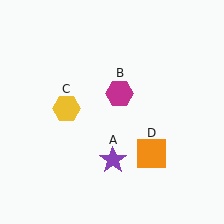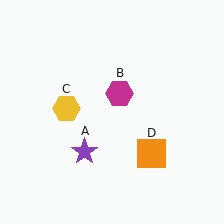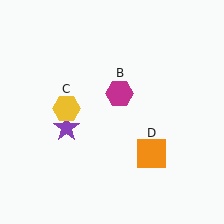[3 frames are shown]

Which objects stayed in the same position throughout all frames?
Magenta hexagon (object B) and yellow hexagon (object C) and orange square (object D) remained stationary.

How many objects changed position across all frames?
1 object changed position: purple star (object A).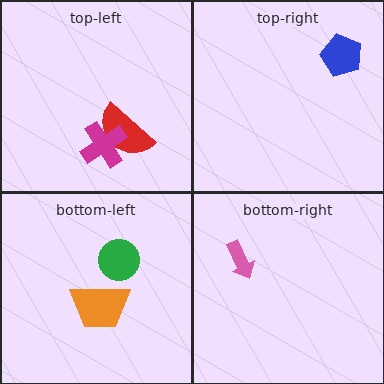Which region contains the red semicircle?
The top-left region.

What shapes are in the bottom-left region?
The orange trapezoid, the green circle.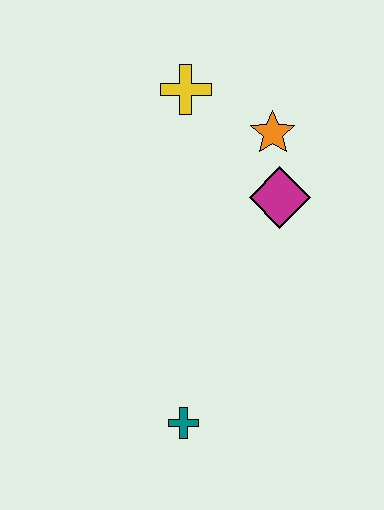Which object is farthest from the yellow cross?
The teal cross is farthest from the yellow cross.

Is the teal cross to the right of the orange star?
No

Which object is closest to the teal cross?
The magenta diamond is closest to the teal cross.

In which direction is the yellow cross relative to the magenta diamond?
The yellow cross is above the magenta diamond.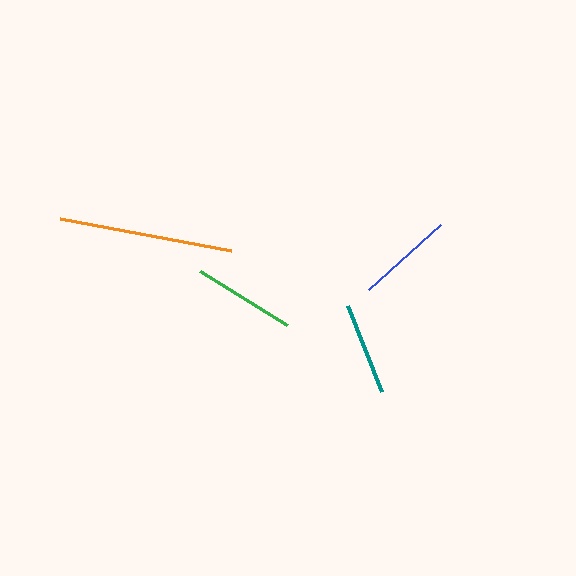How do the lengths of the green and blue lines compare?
The green and blue lines are approximately the same length.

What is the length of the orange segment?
The orange segment is approximately 174 pixels long.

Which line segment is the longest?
The orange line is the longest at approximately 174 pixels.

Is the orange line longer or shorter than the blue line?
The orange line is longer than the blue line.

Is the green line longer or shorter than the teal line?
The green line is longer than the teal line.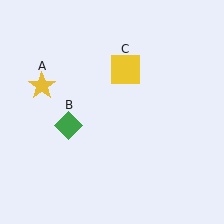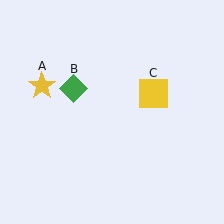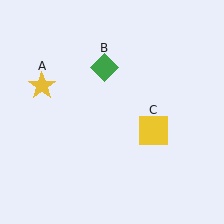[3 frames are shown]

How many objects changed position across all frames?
2 objects changed position: green diamond (object B), yellow square (object C).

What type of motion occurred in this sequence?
The green diamond (object B), yellow square (object C) rotated clockwise around the center of the scene.